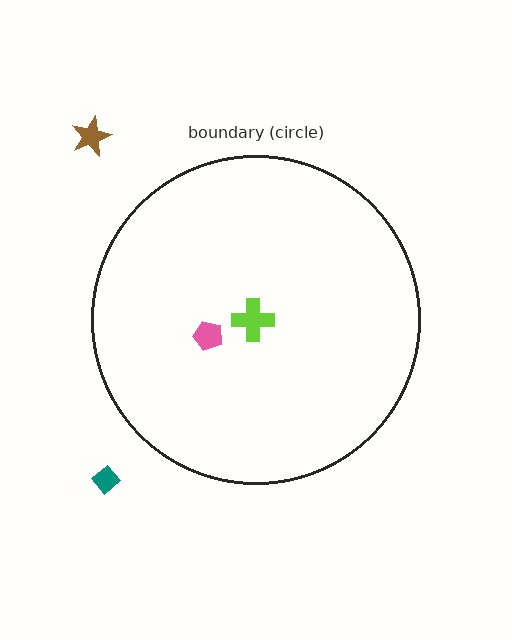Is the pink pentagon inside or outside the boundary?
Inside.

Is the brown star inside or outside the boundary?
Outside.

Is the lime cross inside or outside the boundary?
Inside.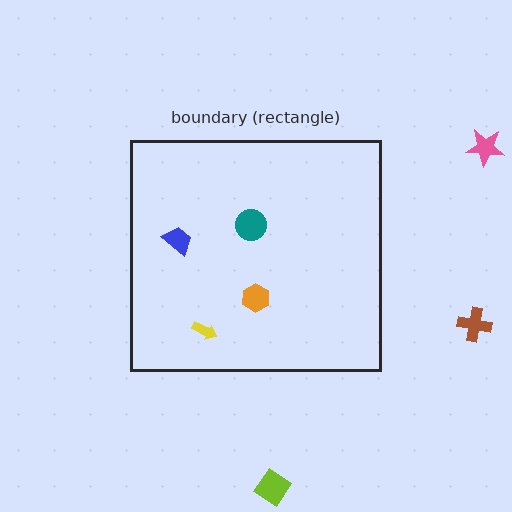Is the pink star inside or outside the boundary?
Outside.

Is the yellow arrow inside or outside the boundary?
Inside.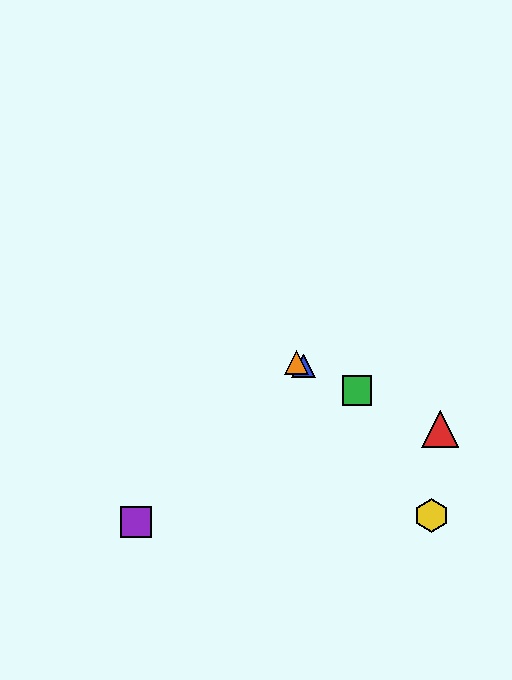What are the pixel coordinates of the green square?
The green square is at (357, 390).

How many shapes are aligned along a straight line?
4 shapes (the red triangle, the blue triangle, the green square, the orange triangle) are aligned along a straight line.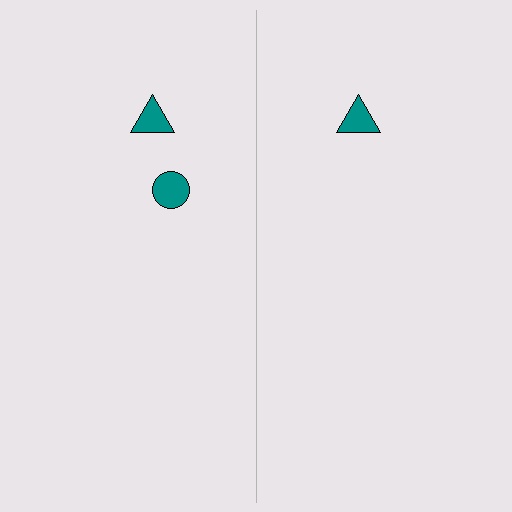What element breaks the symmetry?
A teal circle is missing from the right side.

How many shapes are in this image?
There are 3 shapes in this image.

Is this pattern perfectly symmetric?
No, the pattern is not perfectly symmetric. A teal circle is missing from the right side.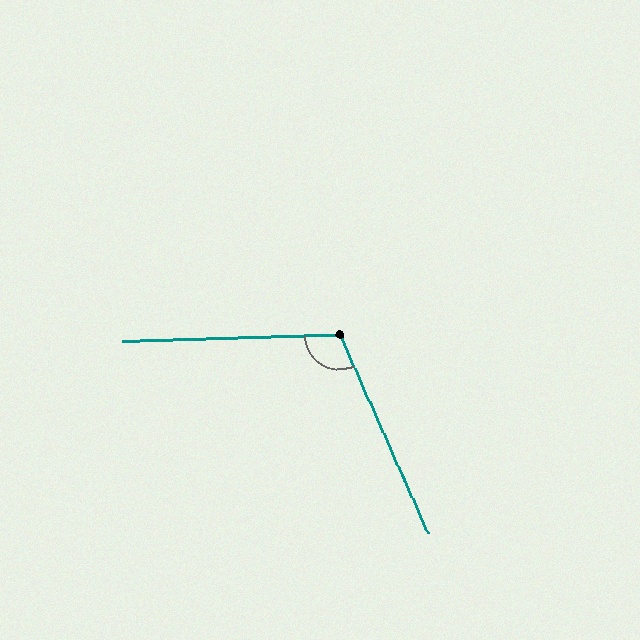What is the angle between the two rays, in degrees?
Approximately 112 degrees.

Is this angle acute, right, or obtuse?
It is obtuse.